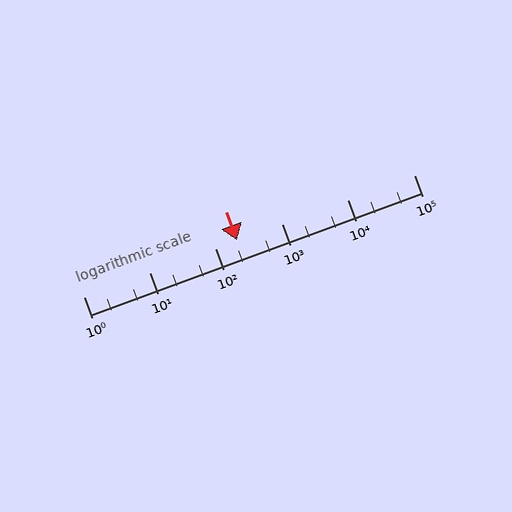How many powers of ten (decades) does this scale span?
The scale spans 5 decades, from 1 to 100000.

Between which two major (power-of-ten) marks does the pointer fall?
The pointer is between 100 and 1000.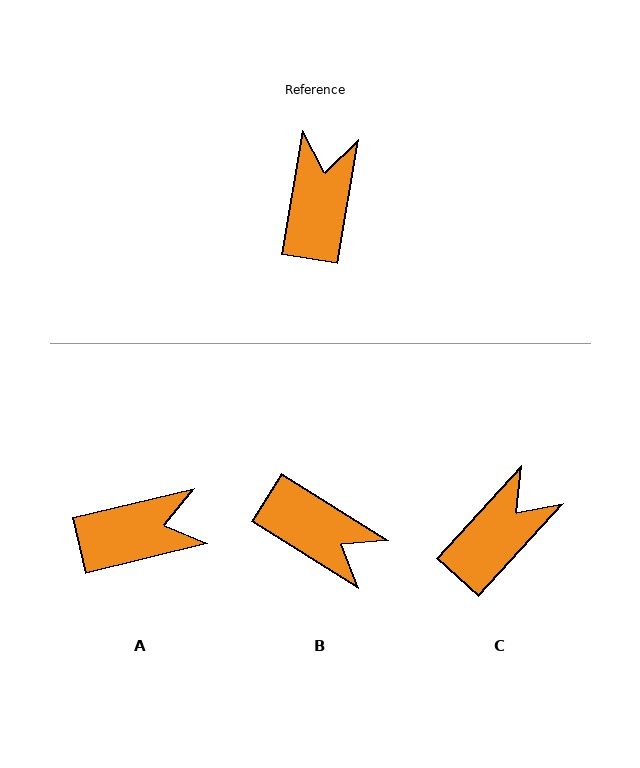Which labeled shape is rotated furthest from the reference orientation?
B, about 112 degrees away.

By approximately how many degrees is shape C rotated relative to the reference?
Approximately 33 degrees clockwise.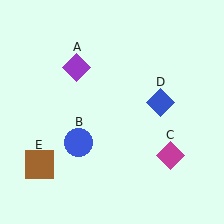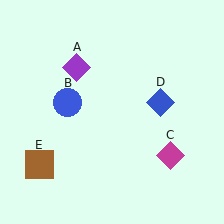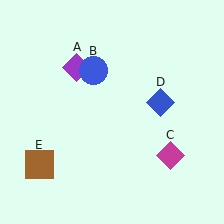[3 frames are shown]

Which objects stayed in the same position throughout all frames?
Purple diamond (object A) and magenta diamond (object C) and blue diamond (object D) and brown square (object E) remained stationary.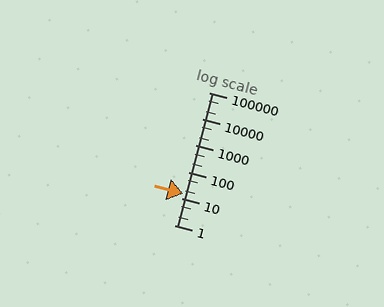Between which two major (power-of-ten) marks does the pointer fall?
The pointer is between 10 and 100.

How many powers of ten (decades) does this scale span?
The scale spans 5 decades, from 1 to 100000.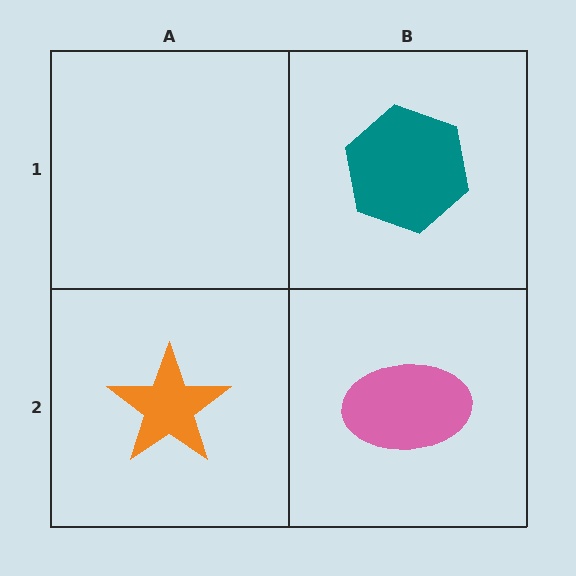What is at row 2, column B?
A pink ellipse.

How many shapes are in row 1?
1 shape.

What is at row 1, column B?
A teal hexagon.